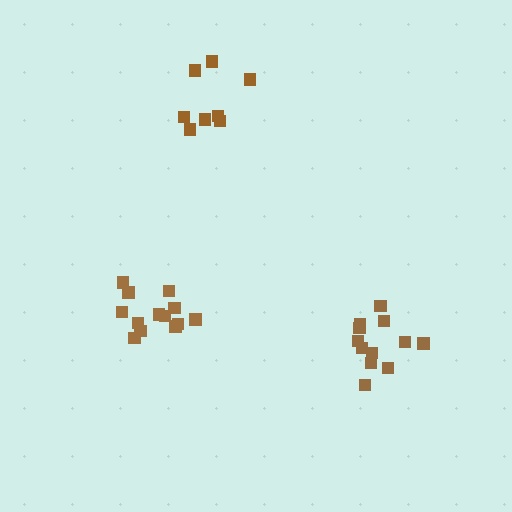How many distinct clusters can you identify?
There are 3 distinct clusters.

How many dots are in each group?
Group 1: 12 dots, Group 2: 8 dots, Group 3: 13 dots (33 total).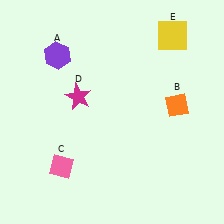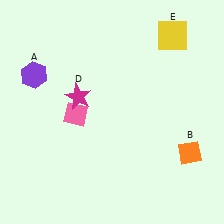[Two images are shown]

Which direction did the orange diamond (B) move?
The orange diamond (B) moved down.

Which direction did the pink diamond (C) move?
The pink diamond (C) moved up.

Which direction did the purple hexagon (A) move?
The purple hexagon (A) moved left.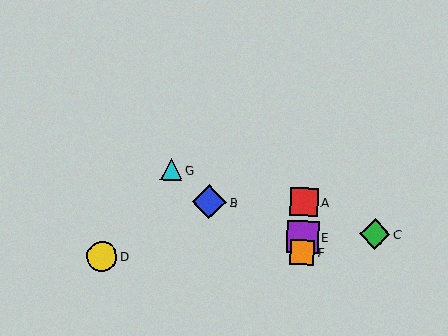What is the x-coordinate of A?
Object A is at x≈304.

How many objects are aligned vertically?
3 objects (A, E, F) are aligned vertically.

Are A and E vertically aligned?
Yes, both are at x≈304.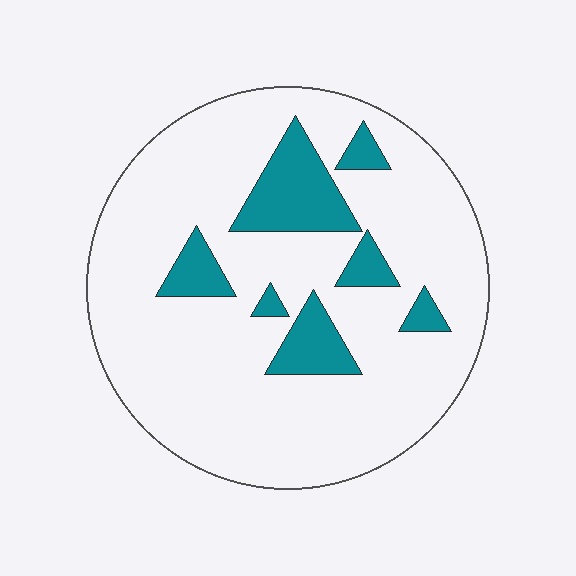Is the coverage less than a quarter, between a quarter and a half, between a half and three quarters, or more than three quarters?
Less than a quarter.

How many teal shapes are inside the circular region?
7.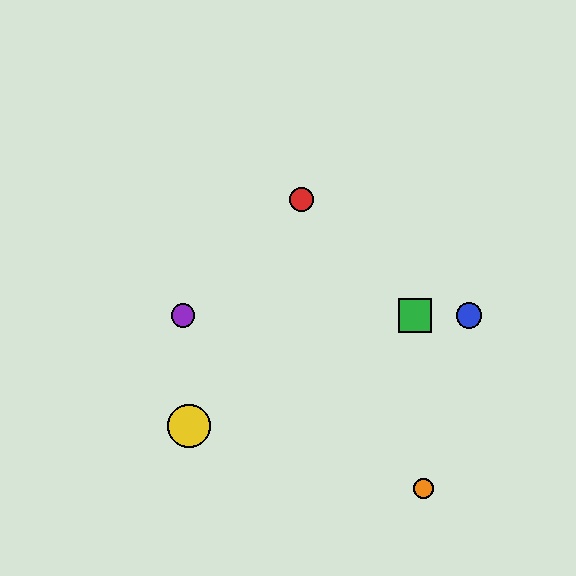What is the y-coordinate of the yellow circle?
The yellow circle is at y≈426.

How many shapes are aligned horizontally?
3 shapes (the blue circle, the green square, the purple circle) are aligned horizontally.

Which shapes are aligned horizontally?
The blue circle, the green square, the purple circle are aligned horizontally.